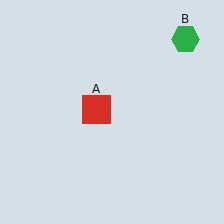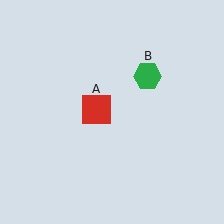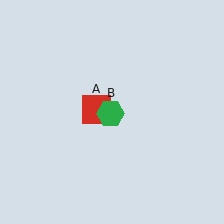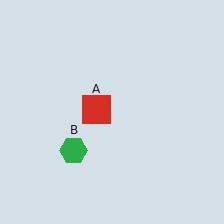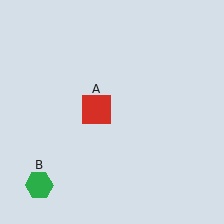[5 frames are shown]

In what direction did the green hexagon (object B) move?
The green hexagon (object B) moved down and to the left.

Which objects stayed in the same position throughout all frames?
Red square (object A) remained stationary.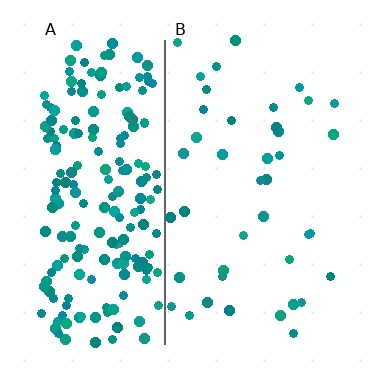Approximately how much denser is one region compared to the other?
Approximately 5.4× — region A over region B.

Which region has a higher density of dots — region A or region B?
A (the left).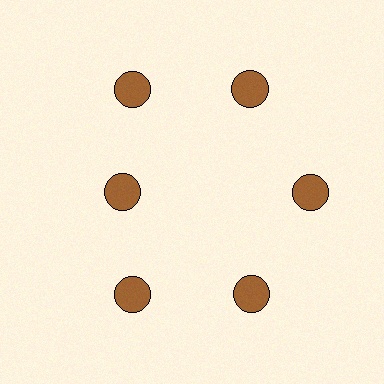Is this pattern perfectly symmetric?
No. The 6 brown circles are arranged in a ring, but one element near the 9 o'clock position is pulled inward toward the center, breaking the 6-fold rotational symmetry.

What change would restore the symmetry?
The symmetry would be restored by moving it outward, back onto the ring so that all 6 circles sit at equal angles and equal distance from the center.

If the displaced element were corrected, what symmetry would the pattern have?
It would have 6-fold rotational symmetry — the pattern would map onto itself every 60 degrees.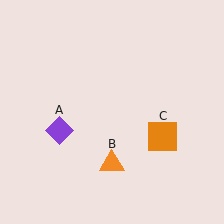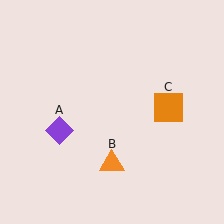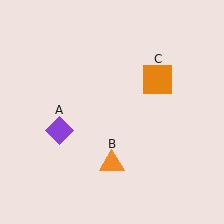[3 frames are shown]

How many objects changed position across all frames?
1 object changed position: orange square (object C).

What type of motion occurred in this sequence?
The orange square (object C) rotated counterclockwise around the center of the scene.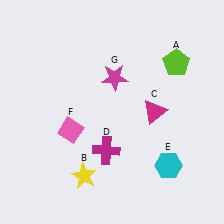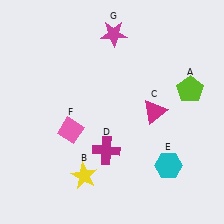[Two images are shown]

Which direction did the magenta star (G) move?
The magenta star (G) moved up.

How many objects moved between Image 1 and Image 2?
2 objects moved between the two images.